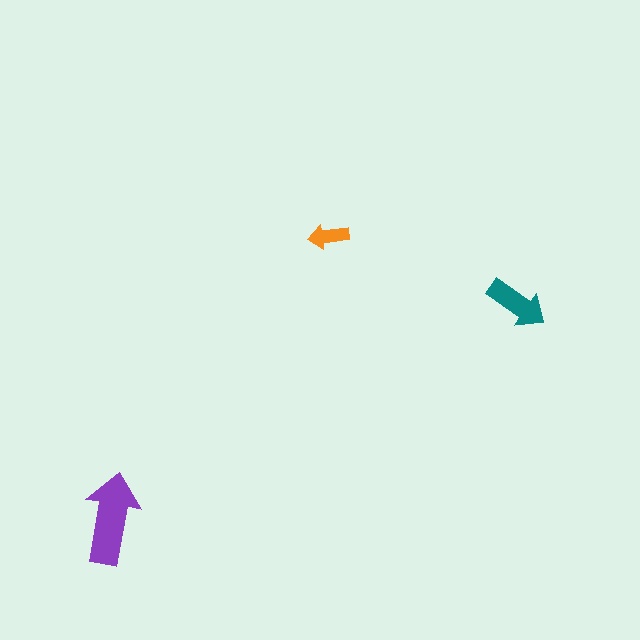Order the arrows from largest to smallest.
the purple one, the teal one, the orange one.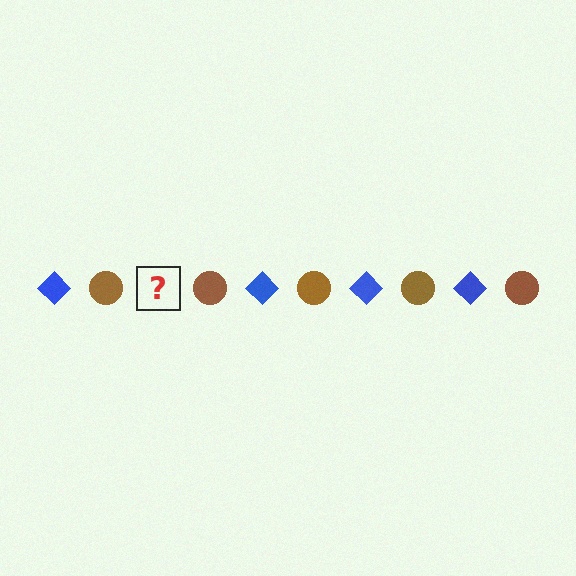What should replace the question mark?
The question mark should be replaced with a blue diamond.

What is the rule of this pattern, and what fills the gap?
The rule is that the pattern alternates between blue diamond and brown circle. The gap should be filled with a blue diamond.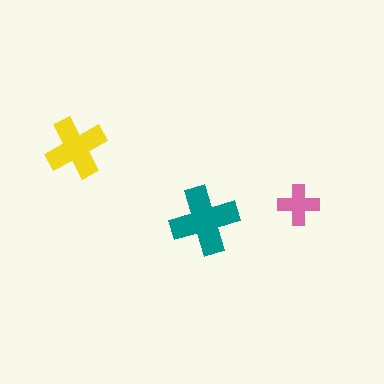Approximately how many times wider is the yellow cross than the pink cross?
About 1.5 times wider.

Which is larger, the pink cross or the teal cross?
The teal one.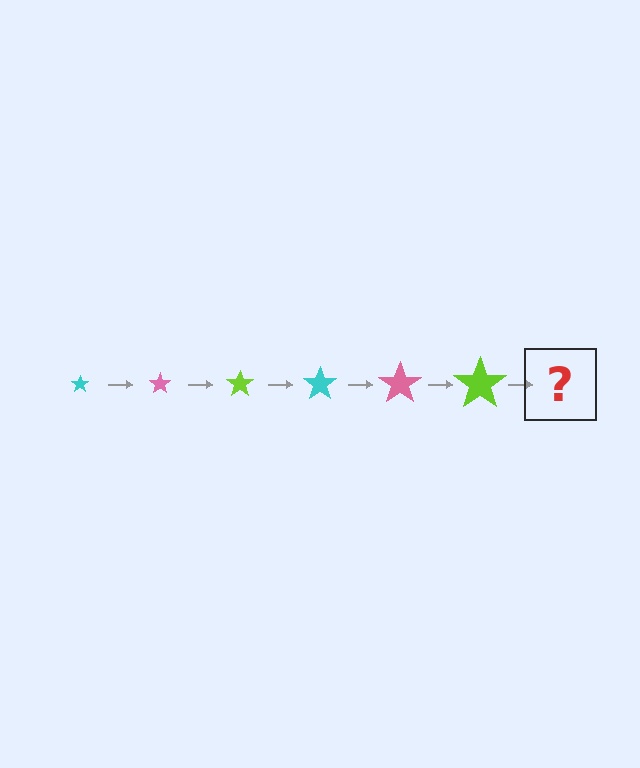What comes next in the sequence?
The next element should be a cyan star, larger than the previous one.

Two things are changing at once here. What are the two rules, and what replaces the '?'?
The two rules are that the star grows larger each step and the color cycles through cyan, pink, and lime. The '?' should be a cyan star, larger than the previous one.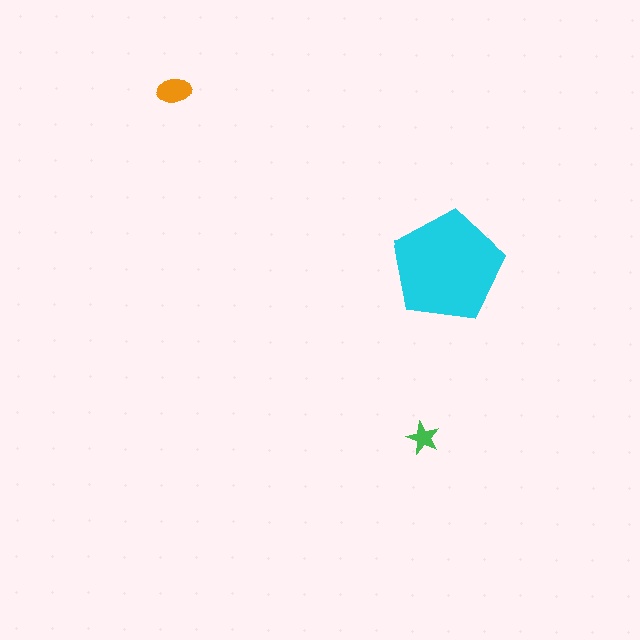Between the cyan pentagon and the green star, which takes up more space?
The cyan pentagon.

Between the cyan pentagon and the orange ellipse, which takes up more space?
The cyan pentagon.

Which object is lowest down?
The green star is bottommost.